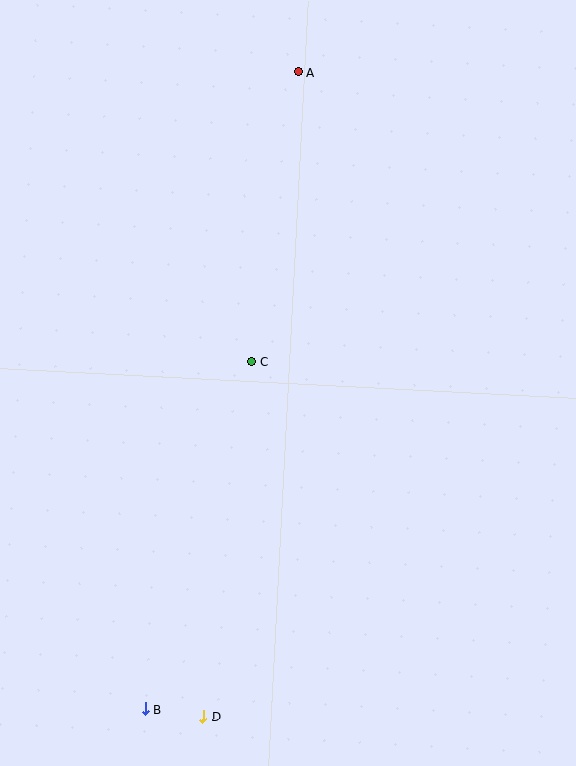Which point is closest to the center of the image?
Point C at (252, 361) is closest to the center.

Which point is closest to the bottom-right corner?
Point D is closest to the bottom-right corner.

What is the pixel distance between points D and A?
The distance between D and A is 651 pixels.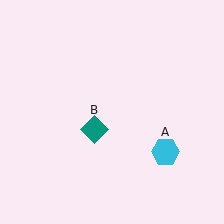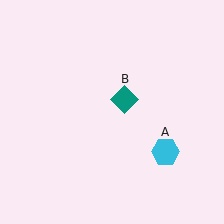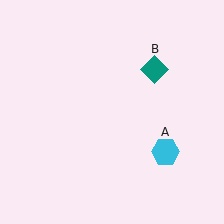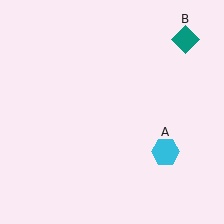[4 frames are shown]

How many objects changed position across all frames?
1 object changed position: teal diamond (object B).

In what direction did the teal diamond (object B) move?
The teal diamond (object B) moved up and to the right.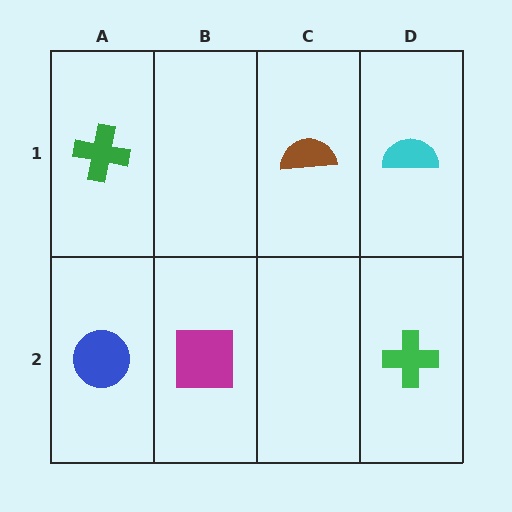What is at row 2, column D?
A green cross.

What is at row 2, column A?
A blue circle.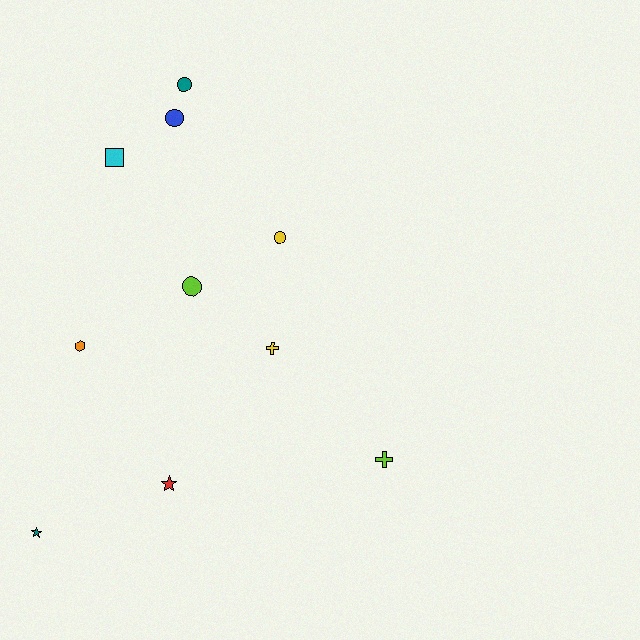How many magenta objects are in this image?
There are no magenta objects.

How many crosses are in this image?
There are 2 crosses.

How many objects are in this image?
There are 10 objects.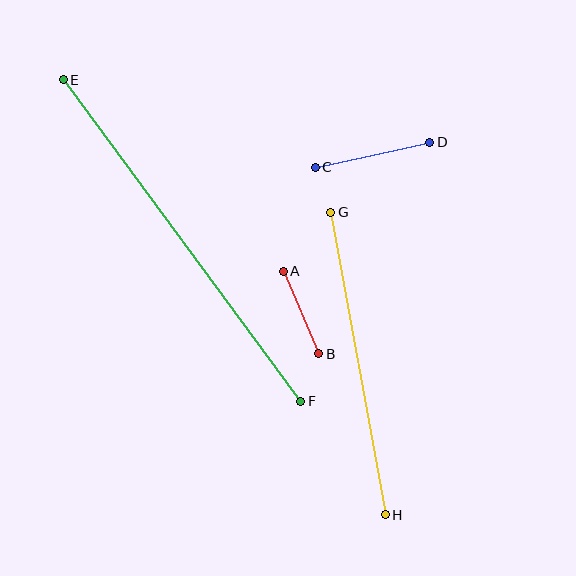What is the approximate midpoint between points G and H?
The midpoint is at approximately (358, 363) pixels.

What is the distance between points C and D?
The distance is approximately 117 pixels.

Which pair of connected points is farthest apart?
Points E and F are farthest apart.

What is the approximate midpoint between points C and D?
The midpoint is at approximately (372, 155) pixels.